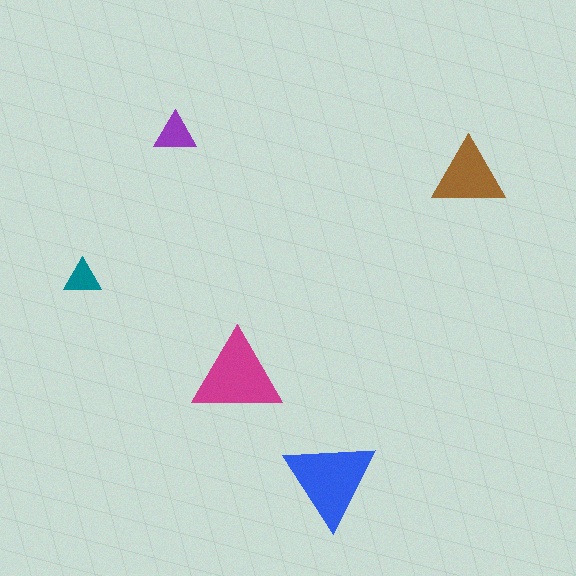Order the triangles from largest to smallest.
the blue one, the magenta one, the brown one, the purple one, the teal one.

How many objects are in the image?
There are 5 objects in the image.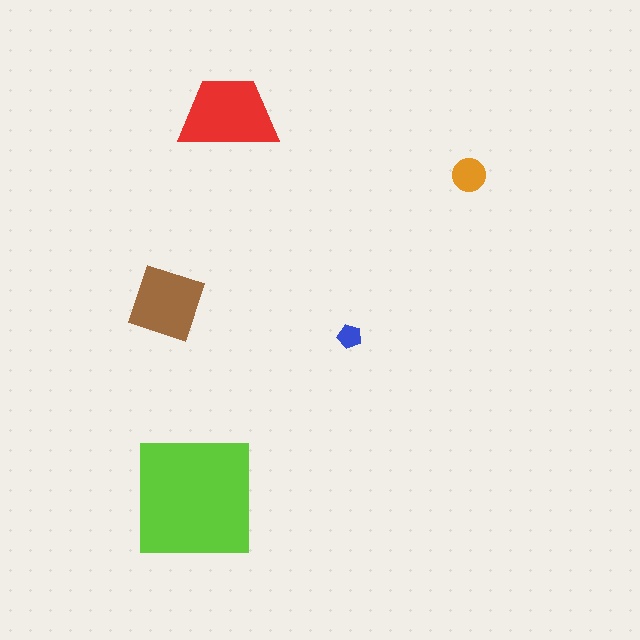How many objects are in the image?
There are 5 objects in the image.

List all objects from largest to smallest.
The lime square, the red trapezoid, the brown diamond, the orange circle, the blue pentagon.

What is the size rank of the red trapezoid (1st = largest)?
2nd.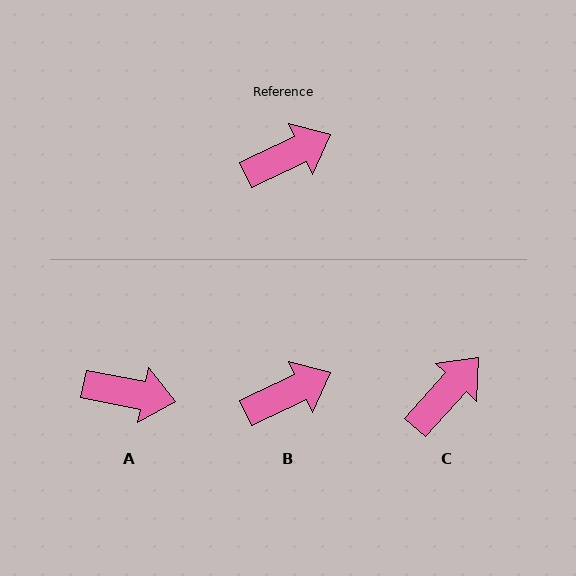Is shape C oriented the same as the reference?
No, it is off by about 22 degrees.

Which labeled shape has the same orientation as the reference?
B.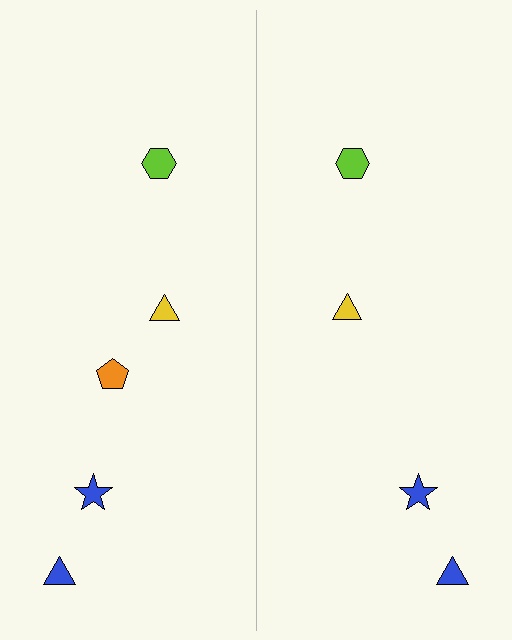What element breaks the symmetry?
A orange pentagon is missing from the right side.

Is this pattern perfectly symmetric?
No, the pattern is not perfectly symmetric. A orange pentagon is missing from the right side.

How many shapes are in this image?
There are 9 shapes in this image.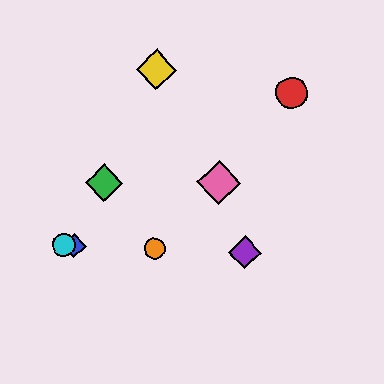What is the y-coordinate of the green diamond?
The green diamond is at y≈183.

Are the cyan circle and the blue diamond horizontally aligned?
Yes, both are at y≈245.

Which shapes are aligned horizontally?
The blue diamond, the purple diamond, the orange circle, the cyan circle are aligned horizontally.